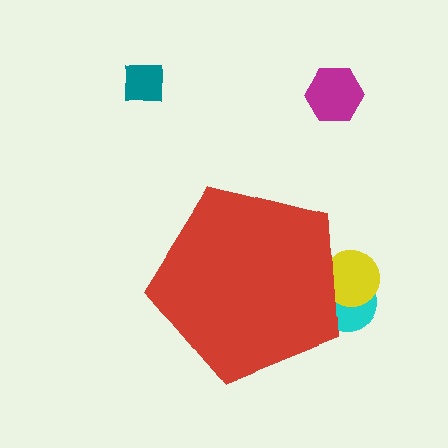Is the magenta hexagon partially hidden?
No, the magenta hexagon is fully visible.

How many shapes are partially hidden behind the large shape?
2 shapes are partially hidden.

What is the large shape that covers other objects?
A red pentagon.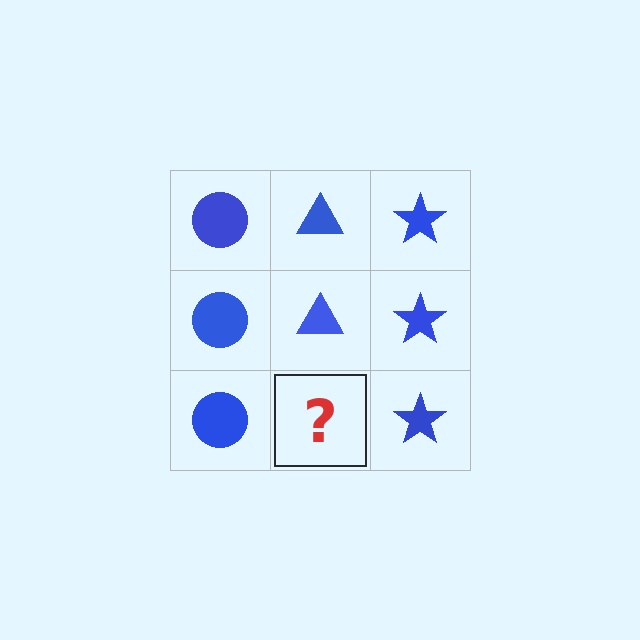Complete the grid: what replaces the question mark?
The question mark should be replaced with a blue triangle.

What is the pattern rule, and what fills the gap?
The rule is that each column has a consistent shape. The gap should be filled with a blue triangle.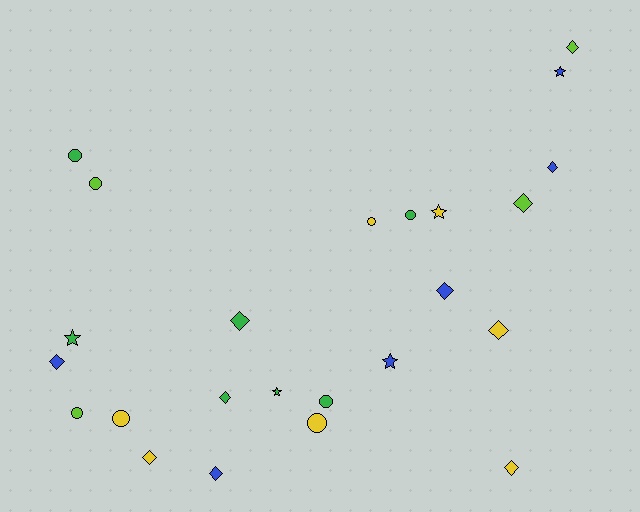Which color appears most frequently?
Green, with 7 objects.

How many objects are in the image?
There are 24 objects.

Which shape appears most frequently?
Diamond, with 11 objects.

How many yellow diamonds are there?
There are 3 yellow diamonds.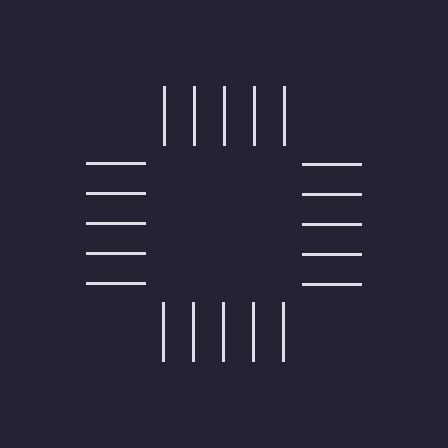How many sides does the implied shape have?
4 sides — the line-ends trace a square.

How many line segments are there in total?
20 — 5 along each of the 4 edges.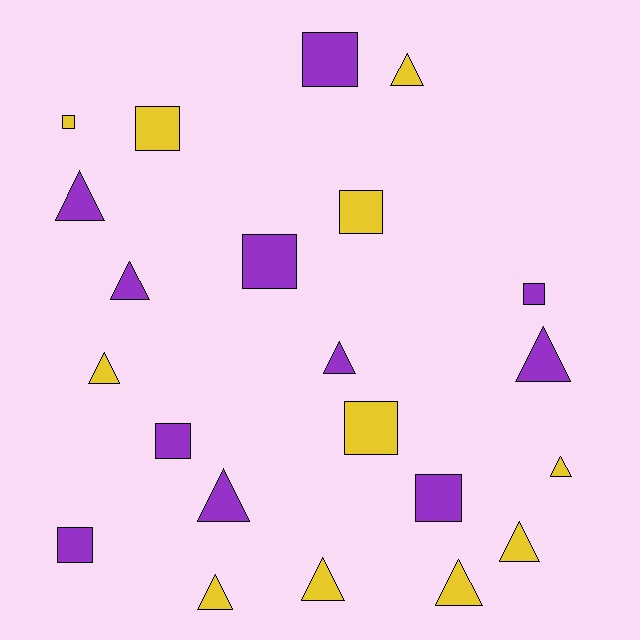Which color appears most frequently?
Yellow, with 11 objects.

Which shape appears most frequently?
Triangle, with 12 objects.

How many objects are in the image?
There are 22 objects.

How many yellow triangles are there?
There are 7 yellow triangles.